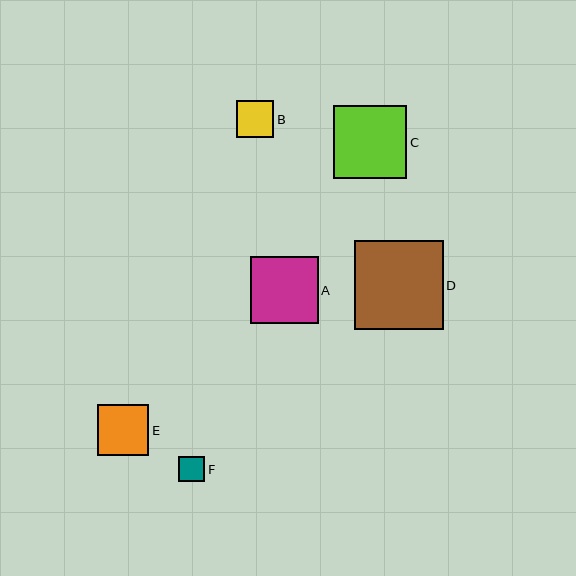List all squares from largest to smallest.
From largest to smallest: D, C, A, E, B, F.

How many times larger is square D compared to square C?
Square D is approximately 1.2 times the size of square C.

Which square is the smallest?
Square F is the smallest with a size of approximately 26 pixels.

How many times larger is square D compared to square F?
Square D is approximately 3.4 times the size of square F.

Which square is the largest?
Square D is the largest with a size of approximately 89 pixels.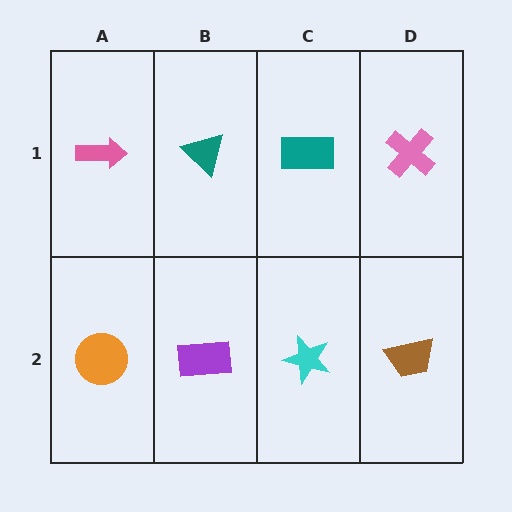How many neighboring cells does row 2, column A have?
2.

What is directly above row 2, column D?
A pink cross.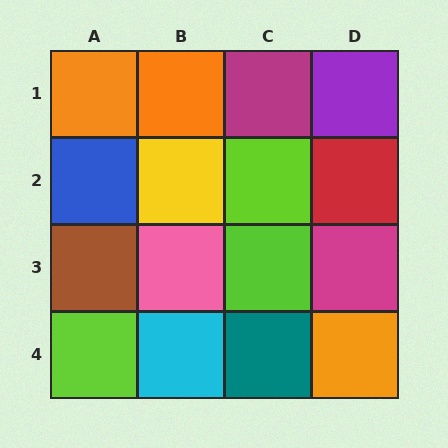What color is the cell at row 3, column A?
Brown.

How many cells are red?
1 cell is red.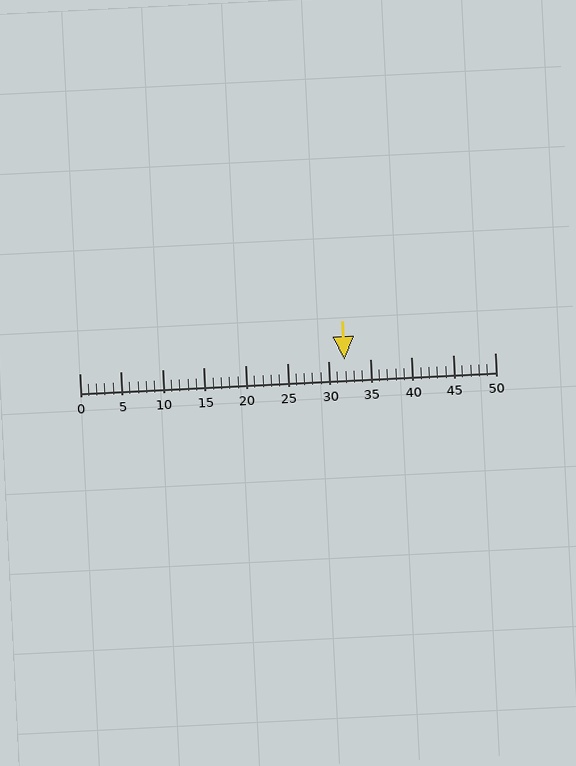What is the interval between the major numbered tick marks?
The major tick marks are spaced 5 units apart.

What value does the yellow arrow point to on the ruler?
The yellow arrow points to approximately 32.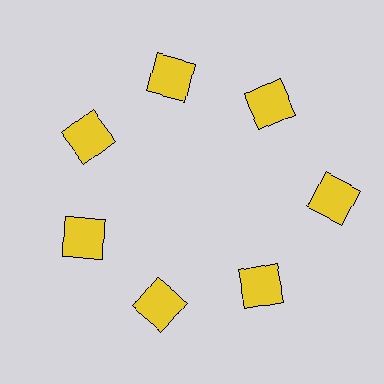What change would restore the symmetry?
The symmetry would be restored by moving it inward, back onto the ring so that all 7 squares sit at equal angles and equal distance from the center.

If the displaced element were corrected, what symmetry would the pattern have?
It would have 7-fold rotational symmetry — the pattern would map onto itself every 51 degrees.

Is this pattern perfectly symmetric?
No. The 7 yellow squares are arranged in a ring, but one element near the 3 o'clock position is pushed outward from the center, breaking the 7-fold rotational symmetry.